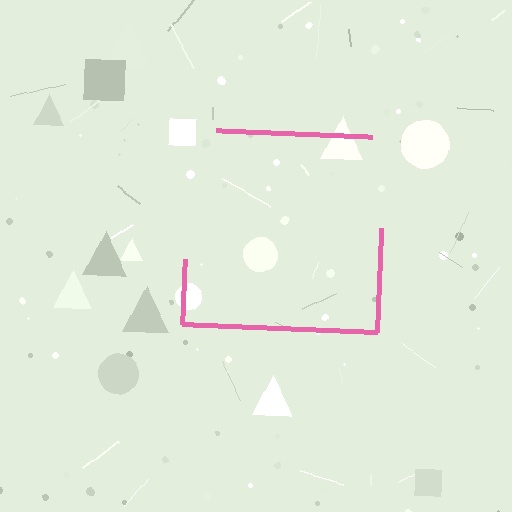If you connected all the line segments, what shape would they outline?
They would outline a square.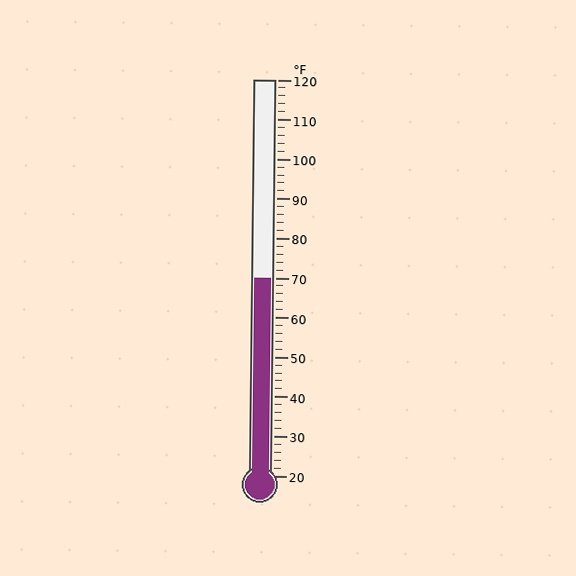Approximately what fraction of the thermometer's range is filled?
The thermometer is filled to approximately 50% of its range.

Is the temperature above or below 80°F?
The temperature is below 80°F.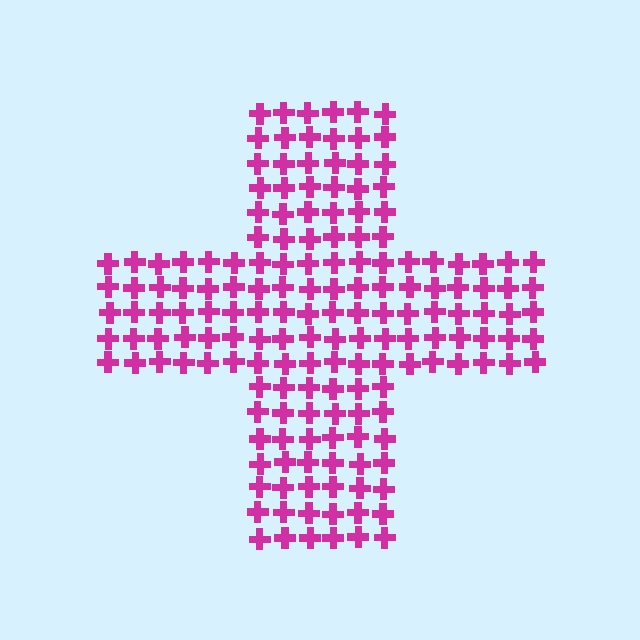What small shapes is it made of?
It is made of small crosses.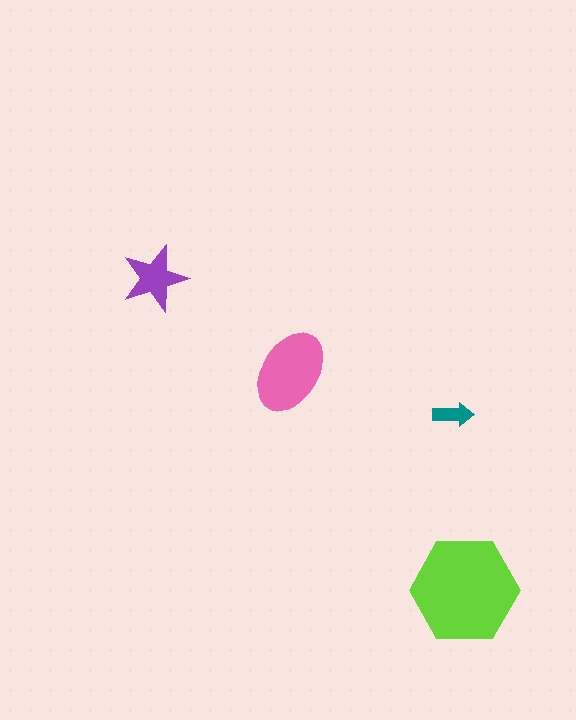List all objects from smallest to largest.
The teal arrow, the purple star, the pink ellipse, the lime hexagon.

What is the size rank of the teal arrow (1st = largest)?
4th.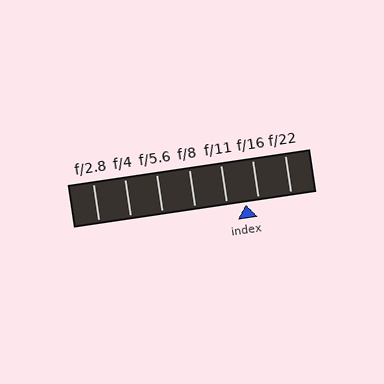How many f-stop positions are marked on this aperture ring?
There are 7 f-stop positions marked.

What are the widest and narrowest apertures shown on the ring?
The widest aperture shown is f/2.8 and the narrowest is f/22.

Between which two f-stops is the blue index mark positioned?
The index mark is between f/11 and f/16.